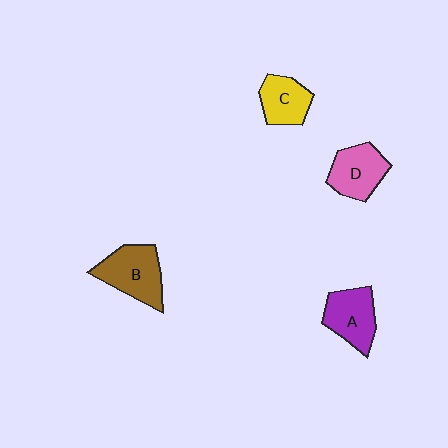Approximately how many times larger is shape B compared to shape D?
Approximately 1.2 times.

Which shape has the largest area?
Shape B (brown).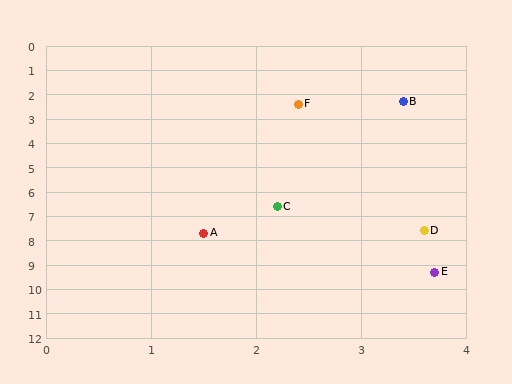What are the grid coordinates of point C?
Point C is at approximately (2.2, 6.6).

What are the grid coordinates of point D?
Point D is at approximately (3.6, 7.6).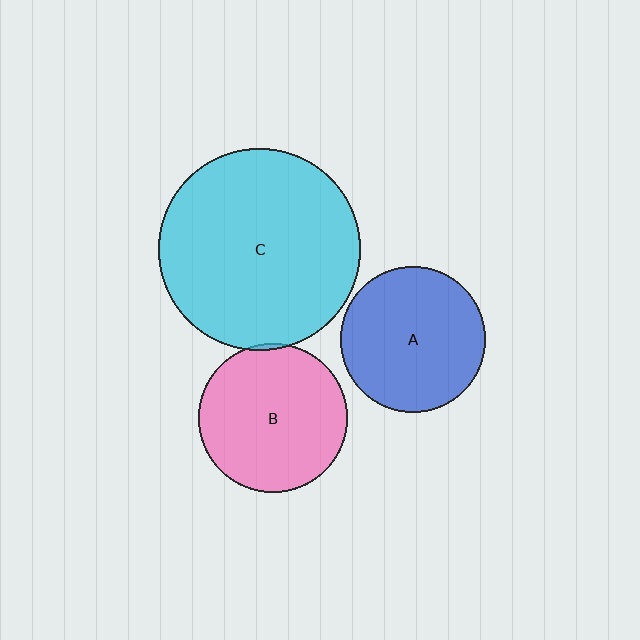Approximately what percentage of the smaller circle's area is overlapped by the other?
Approximately 5%.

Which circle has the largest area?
Circle C (cyan).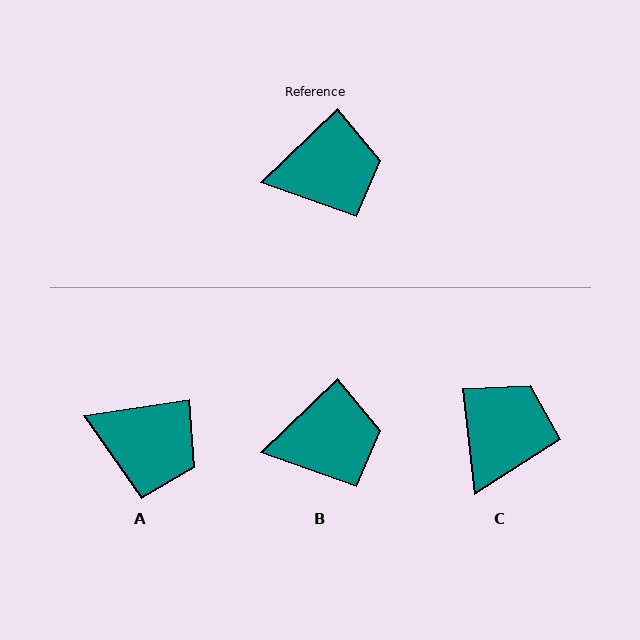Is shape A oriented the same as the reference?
No, it is off by about 36 degrees.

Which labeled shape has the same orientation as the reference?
B.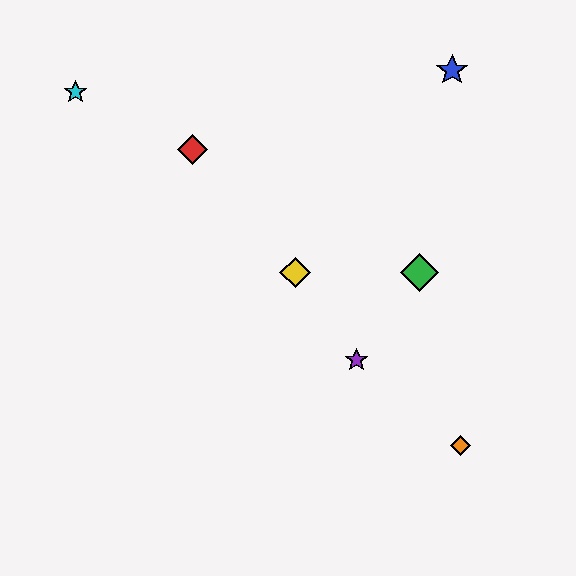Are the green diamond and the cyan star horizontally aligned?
No, the green diamond is at y≈273 and the cyan star is at y≈92.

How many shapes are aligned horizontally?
2 shapes (the green diamond, the yellow diamond) are aligned horizontally.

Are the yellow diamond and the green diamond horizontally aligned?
Yes, both are at y≈273.